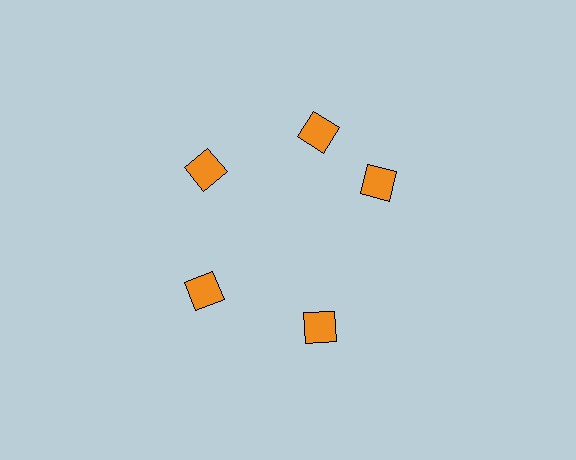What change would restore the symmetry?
The symmetry would be restored by rotating it back into even spacing with its neighbors so that all 5 squares sit at equal angles and equal distance from the center.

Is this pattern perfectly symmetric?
No. The 5 orange squares are arranged in a ring, but one element near the 3 o'clock position is rotated out of alignment along the ring, breaking the 5-fold rotational symmetry.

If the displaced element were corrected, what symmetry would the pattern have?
It would have 5-fold rotational symmetry — the pattern would map onto itself every 72 degrees.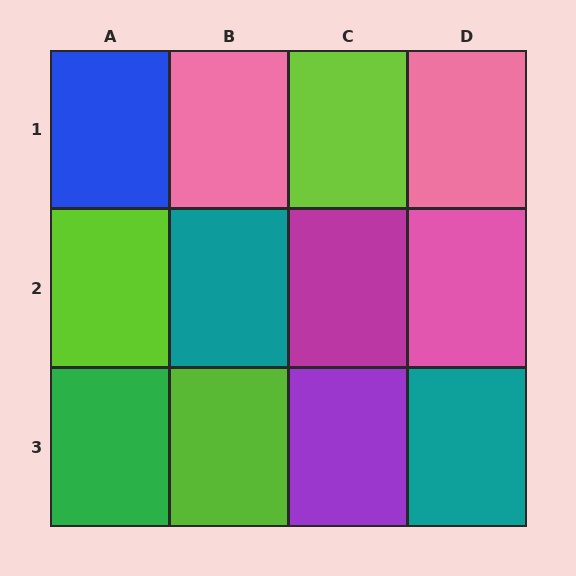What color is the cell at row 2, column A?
Lime.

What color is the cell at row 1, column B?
Pink.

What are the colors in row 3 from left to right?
Green, lime, purple, teal.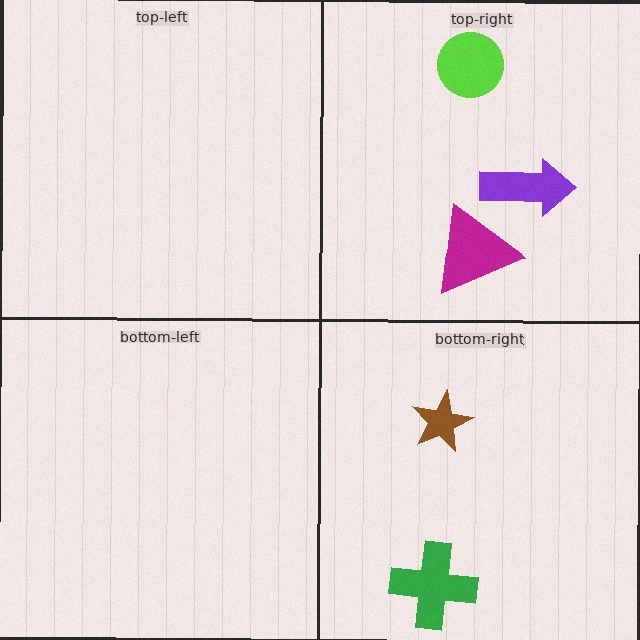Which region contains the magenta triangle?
The top-right region.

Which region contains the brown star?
The bottom-right region.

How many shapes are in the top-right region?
3.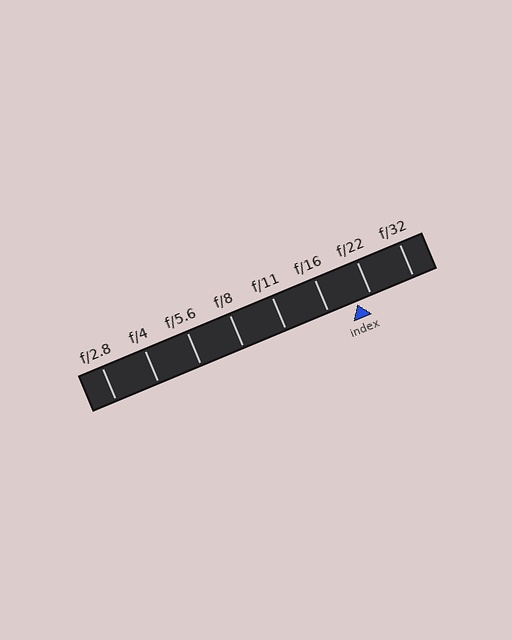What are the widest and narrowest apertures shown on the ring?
The widest aperture shown is f/2.8 and the narrowest is f/32.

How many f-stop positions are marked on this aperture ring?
There are 8 f-stop positions marked.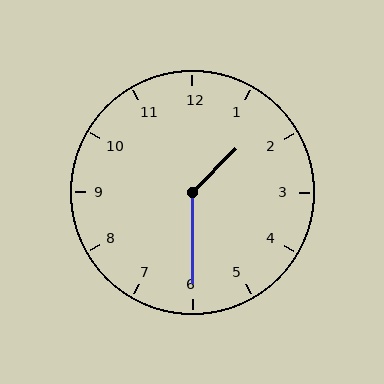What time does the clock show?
1:30.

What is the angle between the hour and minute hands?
Approximately 135 degrees.